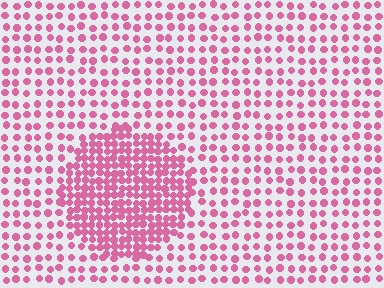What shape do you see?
I see a circle.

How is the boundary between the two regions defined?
The boundary is defined by a change in element density (approximately 2.2x ratio). All elements are the same color, size, and shape.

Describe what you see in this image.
The image contains small pink elements arranged at two different densities. A circle-shaped region is visible where the elements are more densely packed than the surrounding area.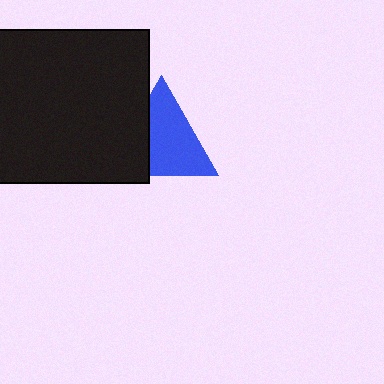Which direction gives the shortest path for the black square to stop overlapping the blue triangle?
Moving left gives the shortest separation.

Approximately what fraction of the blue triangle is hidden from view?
Roughly 32% of the blue triangle is hidden behind the black square.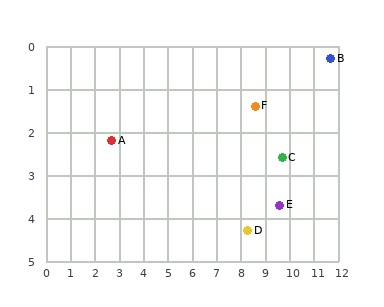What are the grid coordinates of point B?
Point B is at approximately (11.7, 0.3).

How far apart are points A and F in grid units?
Points A and F are about 6.0 grid units apart.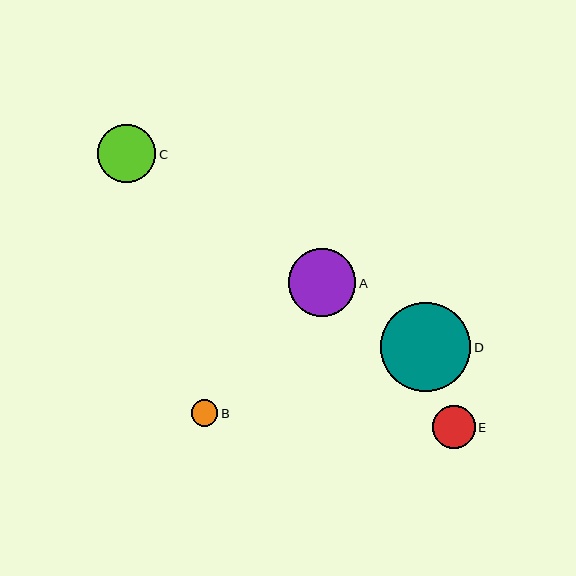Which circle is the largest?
Circle D is the largest with a size of approximately 90 pixels.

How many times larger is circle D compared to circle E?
Circle D is approximately 2.1 times the size of circle E.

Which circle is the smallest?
Circle B is the smallest with a size of approximately 27 pixels.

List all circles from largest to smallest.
From largest to smallest: D, A, C, E, B.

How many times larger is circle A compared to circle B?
Circle A is approximately 2.5 times the size of circle B.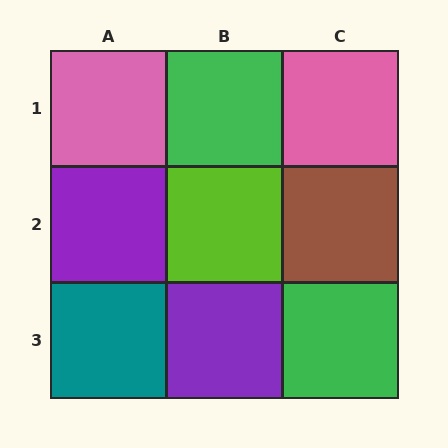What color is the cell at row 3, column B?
Purple.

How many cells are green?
2 cells are green.